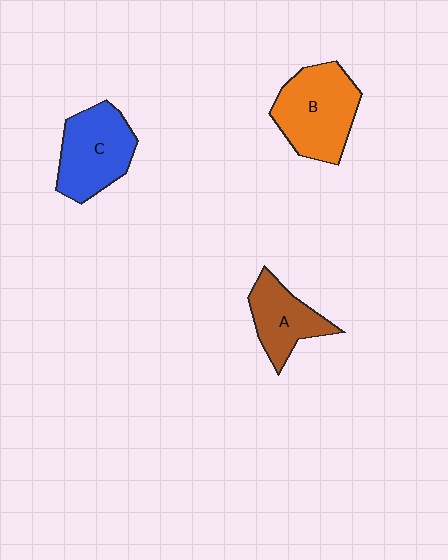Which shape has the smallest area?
Shape A (brown).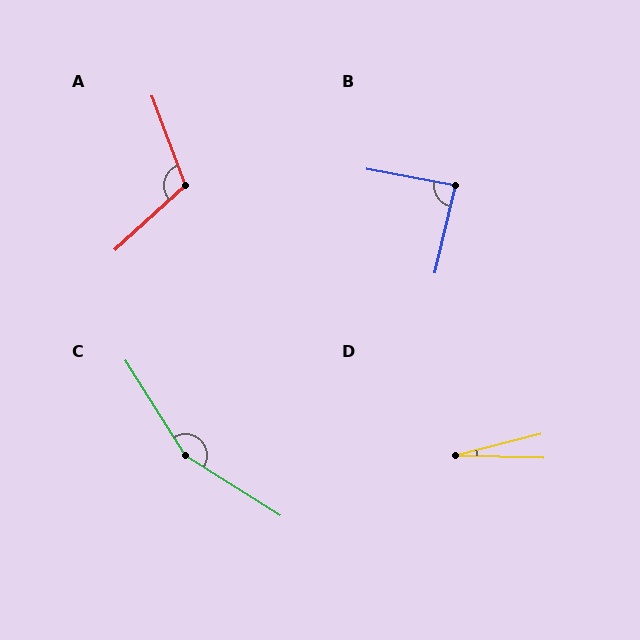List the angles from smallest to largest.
D (16°), B (87°), A (112°), C (155°).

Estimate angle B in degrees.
Approximately 87 degrees.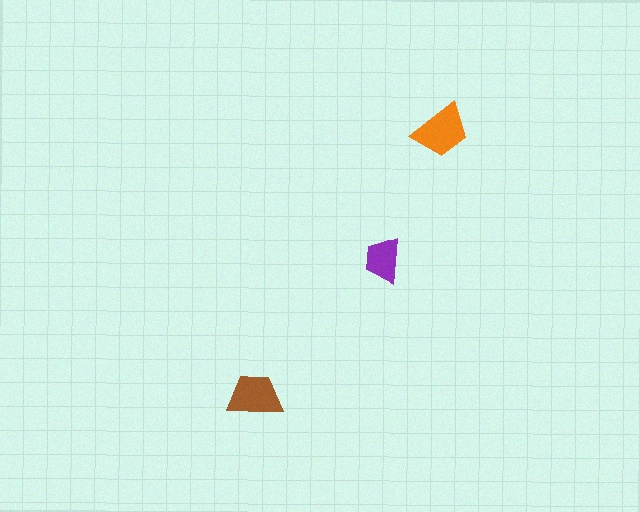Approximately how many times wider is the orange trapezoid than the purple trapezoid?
About 1.5 times wider.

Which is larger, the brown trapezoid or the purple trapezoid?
The brown one.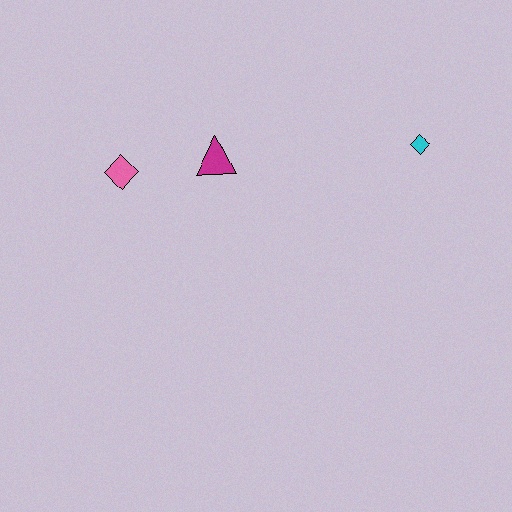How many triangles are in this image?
There is 1 triangle.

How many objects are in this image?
There are 3 objects.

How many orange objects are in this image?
There are no orange objects.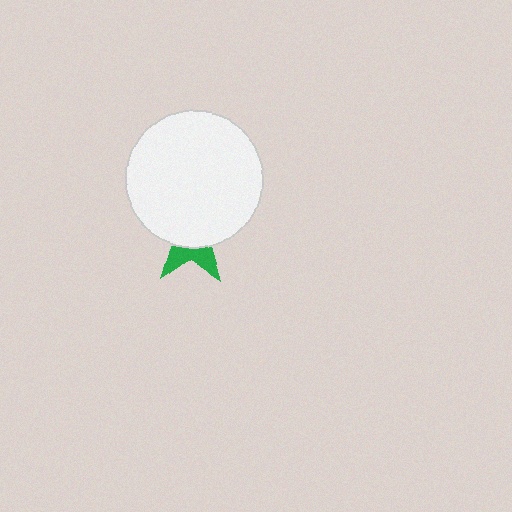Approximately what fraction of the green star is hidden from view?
Roughly 67% of the green star is hidden behind the white circle.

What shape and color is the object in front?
The object in front is a white circle.